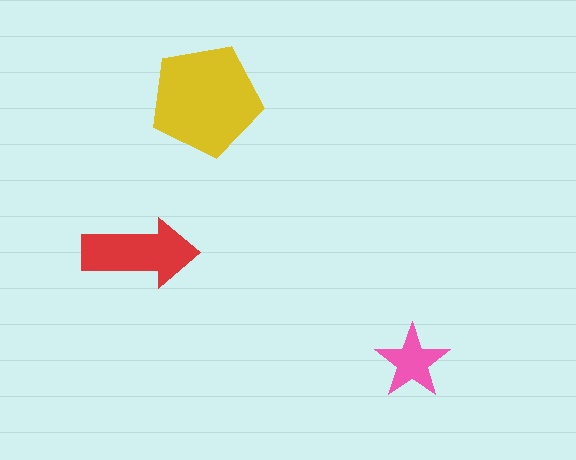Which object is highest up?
The yellow pentagon is topmost.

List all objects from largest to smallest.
The yellow pentagon, the red arrow, the pink star.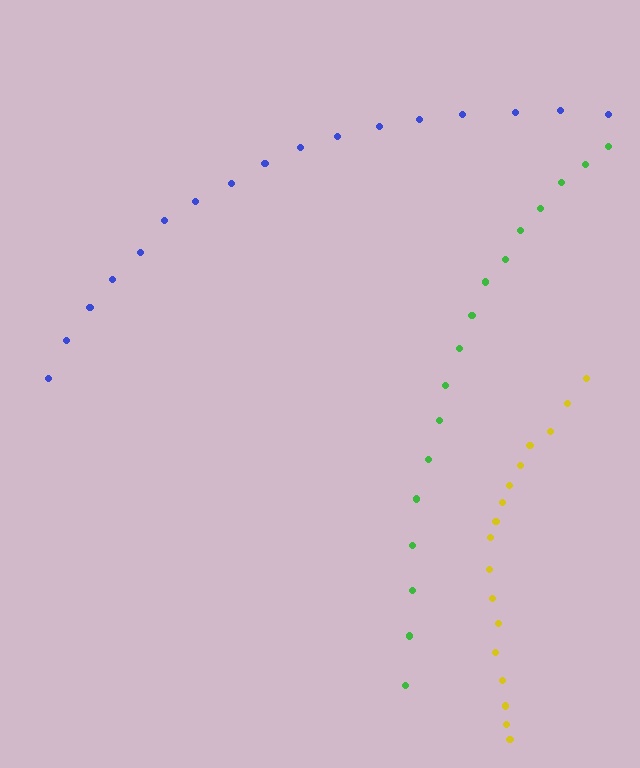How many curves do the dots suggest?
There are 3 distinct paths.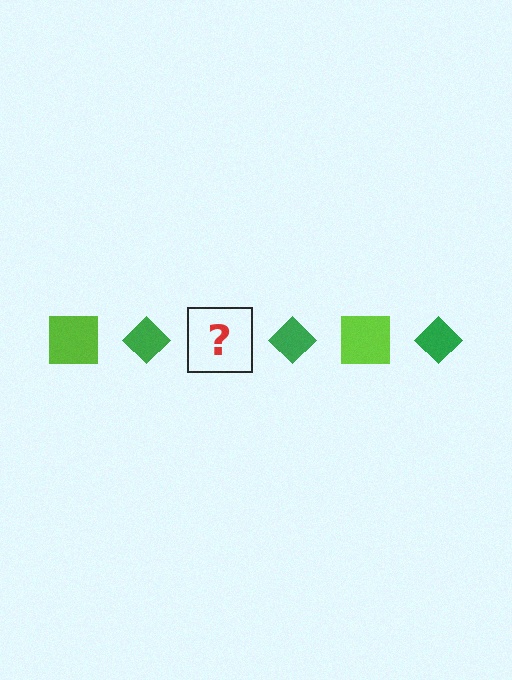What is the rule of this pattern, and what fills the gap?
The rule is that the pattern alternates between lime square and green diamond. The gap should be filled with a lime square.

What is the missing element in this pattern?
The missing element is a lime square.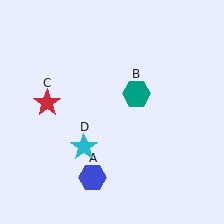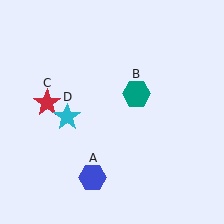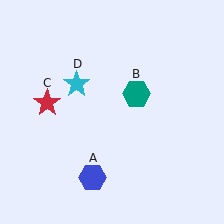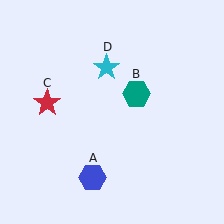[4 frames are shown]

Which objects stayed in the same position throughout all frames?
Blue hexagon (object A) and teal hexagon (object B) and red star (object C) remained stationary.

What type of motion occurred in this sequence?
The cyan star (object D) rotated clockwise around the center of the scene.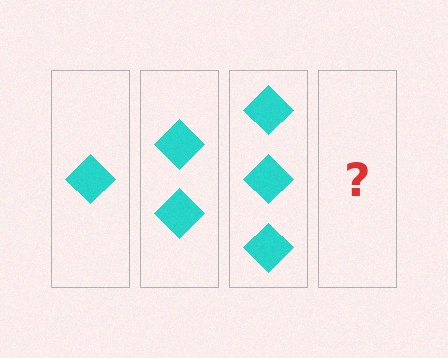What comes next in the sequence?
The next element should be 4 diamonds.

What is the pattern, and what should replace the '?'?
The pattern is that each step adds one more diamond. The '?' should be 4 diamonds.